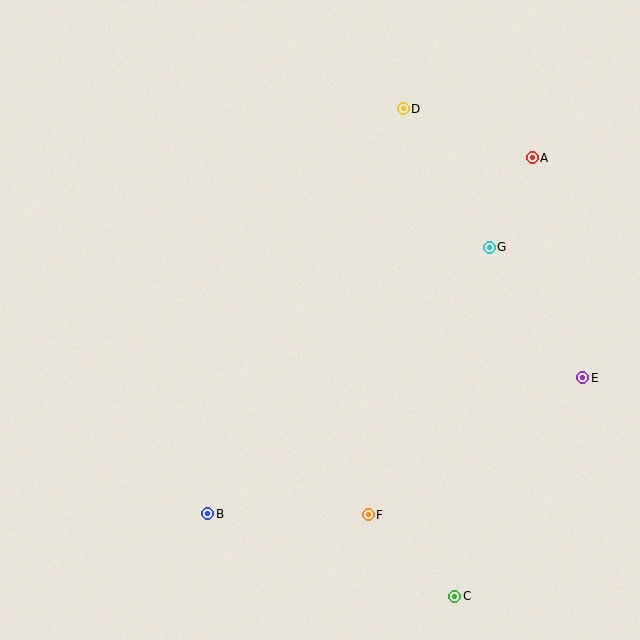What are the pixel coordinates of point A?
Point A is at (532, 158).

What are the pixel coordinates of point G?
Point G is at (489, 247).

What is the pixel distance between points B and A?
The distance between B and A is 481 pixels.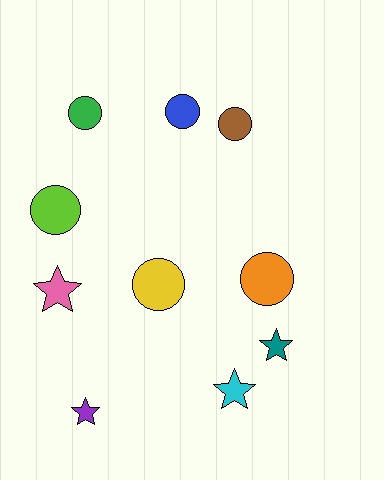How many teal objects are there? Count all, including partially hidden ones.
There is 1 teal object.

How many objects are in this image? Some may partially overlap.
There are 10 objects.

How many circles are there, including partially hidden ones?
There are 6 circles.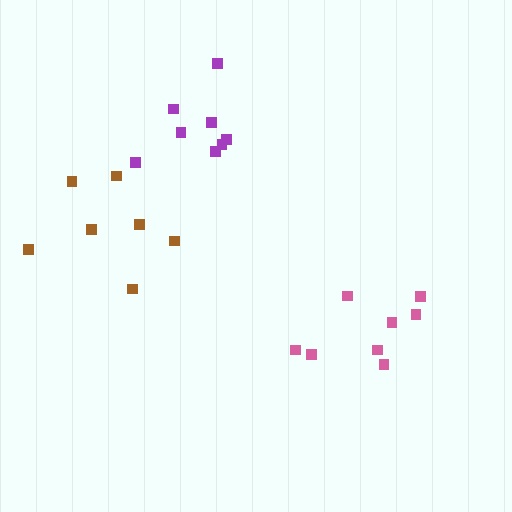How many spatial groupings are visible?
There are 3 spatial groupings.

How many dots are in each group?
Group 1: 8 dots, Group 2: 8 dots, Group 3: 7 dots (23 total).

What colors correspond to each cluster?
The clusters are colored: pink, purple, brown.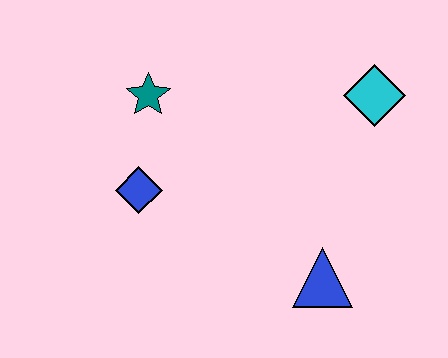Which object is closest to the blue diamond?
The teal star is closest to the blue diamond.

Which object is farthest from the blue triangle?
The teal star is farthest from the blue triangle.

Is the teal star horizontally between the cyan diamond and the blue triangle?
No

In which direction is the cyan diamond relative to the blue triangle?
The cyan diamond is above the blue triangle.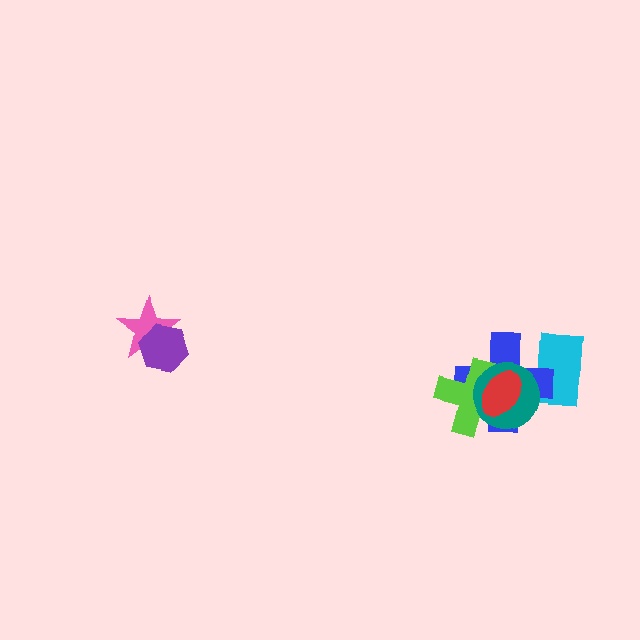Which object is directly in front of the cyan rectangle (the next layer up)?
The blue cross is directly in front of the cyan rectangle.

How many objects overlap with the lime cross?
3 objects overlap with the lime cross.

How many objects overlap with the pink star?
1 object overlaps with the pink star.